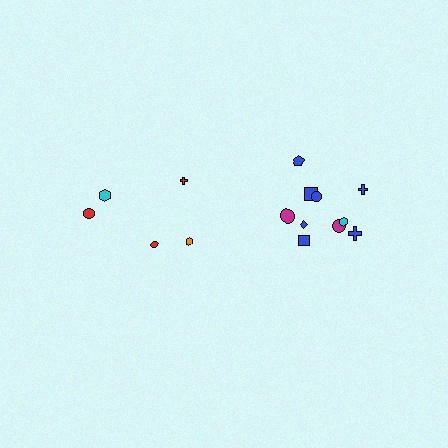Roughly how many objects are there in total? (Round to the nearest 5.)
Roughly 15 objects in total.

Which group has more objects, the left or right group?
The right group.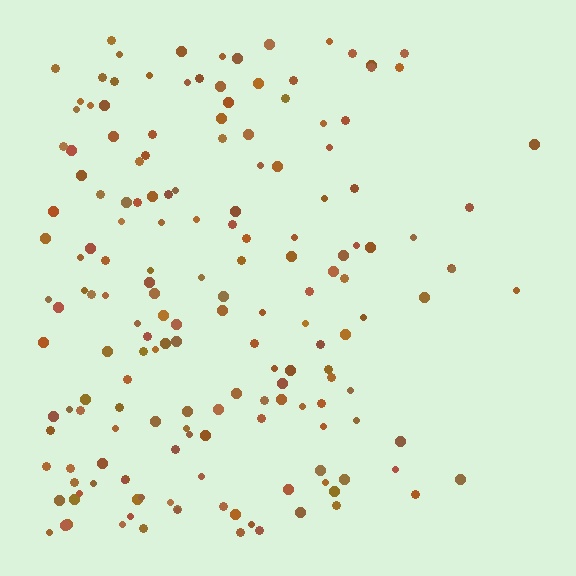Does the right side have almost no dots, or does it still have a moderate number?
Still a moderate number, just noticeably fewer than the left.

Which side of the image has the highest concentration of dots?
The left.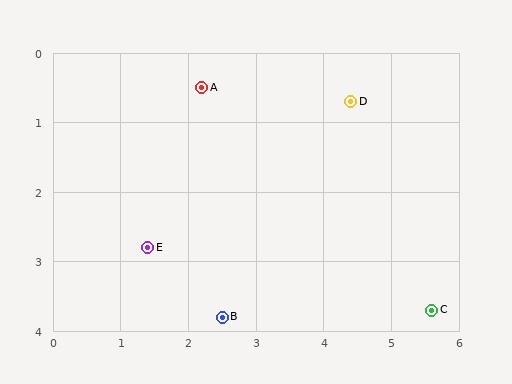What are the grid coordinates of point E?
Point E is at approximately (1.4, 2.8).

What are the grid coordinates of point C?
Point C is at approximately (5.6, 3.7).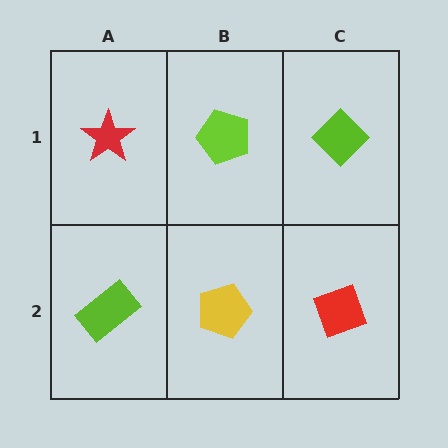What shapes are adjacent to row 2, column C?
A lime diamond (row 1, column C), a yellow pentagon (row 2, column B).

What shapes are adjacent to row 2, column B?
A lime pentagon (row 1, column B), a lime rectangle (row 2, column A), a red diamond (row 2, column C).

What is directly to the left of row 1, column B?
A red star.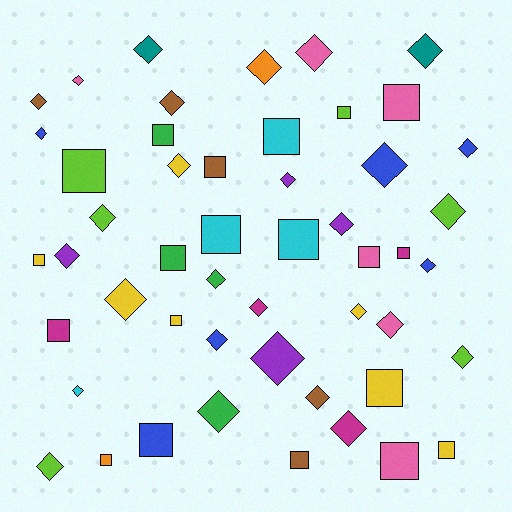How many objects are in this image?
There are 50 objects.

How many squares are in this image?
There are 20 squares.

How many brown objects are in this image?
There are 5 brown objects.